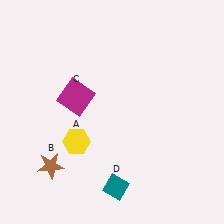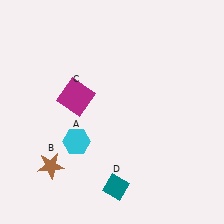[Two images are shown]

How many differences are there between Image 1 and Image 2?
There is 1 difference between the two images.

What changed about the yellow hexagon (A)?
In Image 1, A is yellow. In Image 2, it changed to cyan.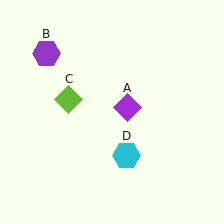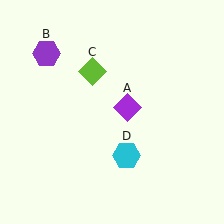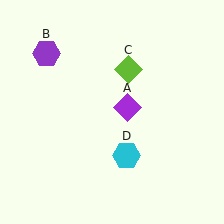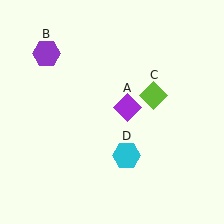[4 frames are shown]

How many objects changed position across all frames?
1 object changed position: lime diamond (object C).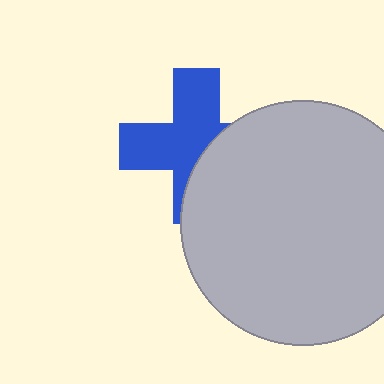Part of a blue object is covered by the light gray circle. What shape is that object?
It is a cross.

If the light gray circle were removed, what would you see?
You would see the complete blue cross.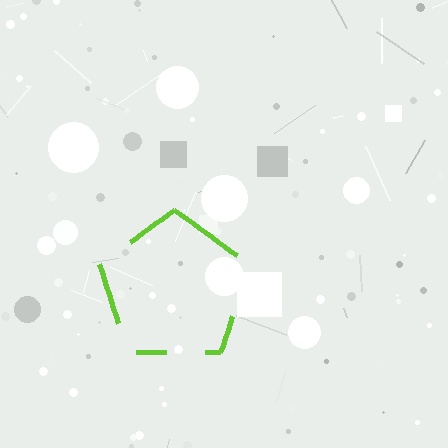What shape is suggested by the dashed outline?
The dashed outline suggests a pentagon.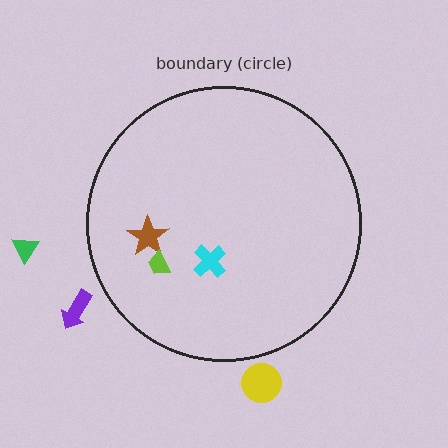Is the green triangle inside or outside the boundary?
Outside.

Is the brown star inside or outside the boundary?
Inside.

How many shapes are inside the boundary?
3 inside, 3 outside.